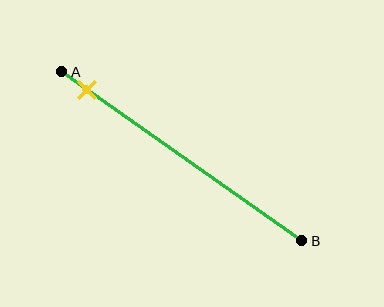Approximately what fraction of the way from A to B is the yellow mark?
The yellow mark is approximately 10% of the way from A to B.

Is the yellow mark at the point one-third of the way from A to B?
No, the mark is at about 10% from A, not at the 33% one-third point.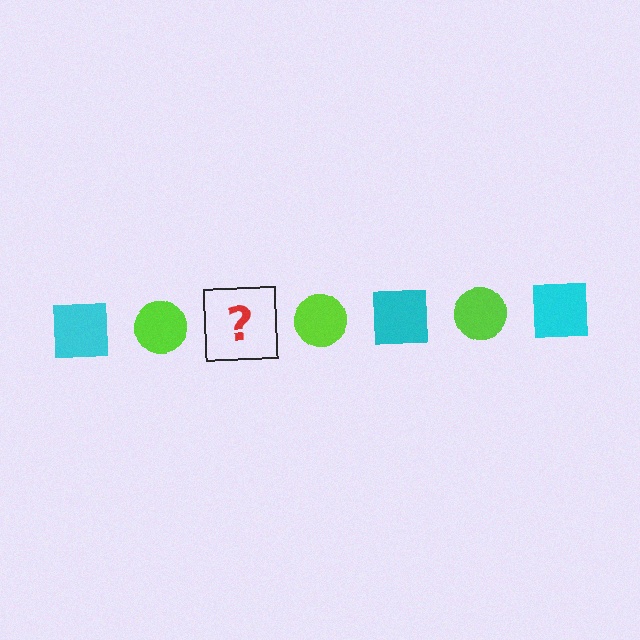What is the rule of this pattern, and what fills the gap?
The rule is that the pattern alternates between cyan square and lime circle. The gap should be filled with a cyan square.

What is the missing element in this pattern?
The missing element is a cyan square.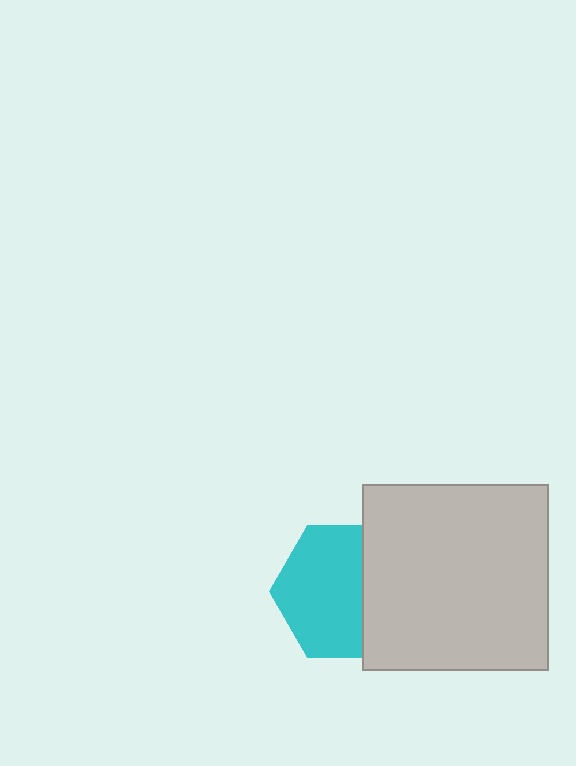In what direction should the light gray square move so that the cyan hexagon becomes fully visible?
The light gray square should move right. That is the shortest direction to clear the overlap and leave the cyan hexagon fully visible.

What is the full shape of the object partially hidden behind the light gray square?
The partially hidden object is a cyan hexagon.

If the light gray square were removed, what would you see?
You would see the complete cyan hexagon.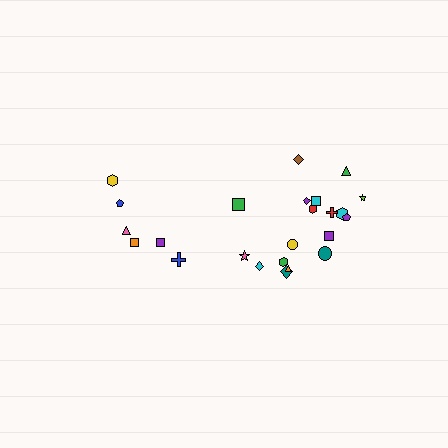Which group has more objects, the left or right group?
The right group.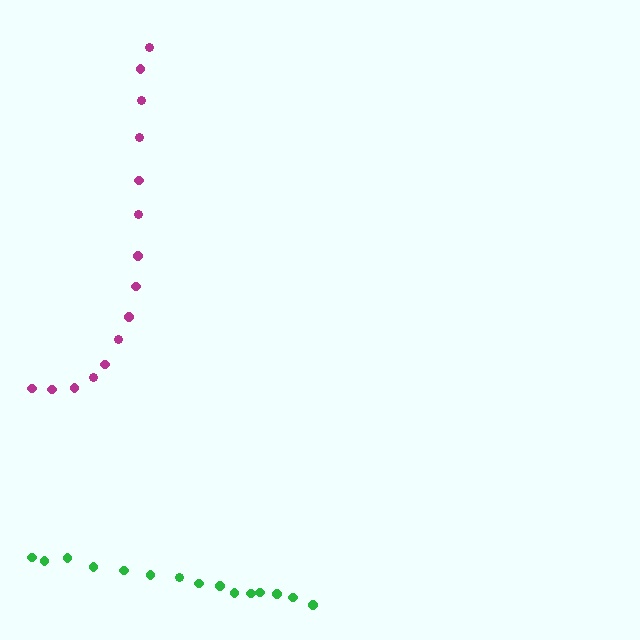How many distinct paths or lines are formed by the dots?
There are 2 distinct paths.